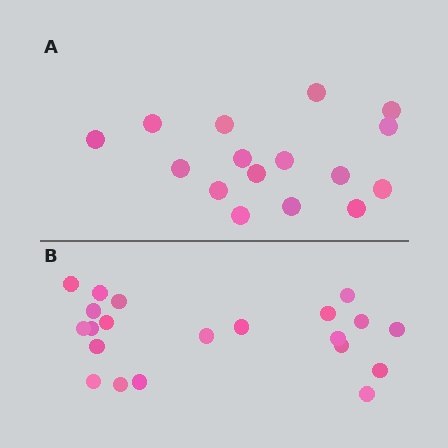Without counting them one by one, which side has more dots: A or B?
Region B (the bottom region) has more dots.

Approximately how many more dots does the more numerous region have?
Region B has about 5 more dots than region A.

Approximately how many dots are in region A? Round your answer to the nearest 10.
About 20 dots. (The exact count is 16, which rounds to 20.)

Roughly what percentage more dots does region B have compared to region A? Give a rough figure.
About 30% more.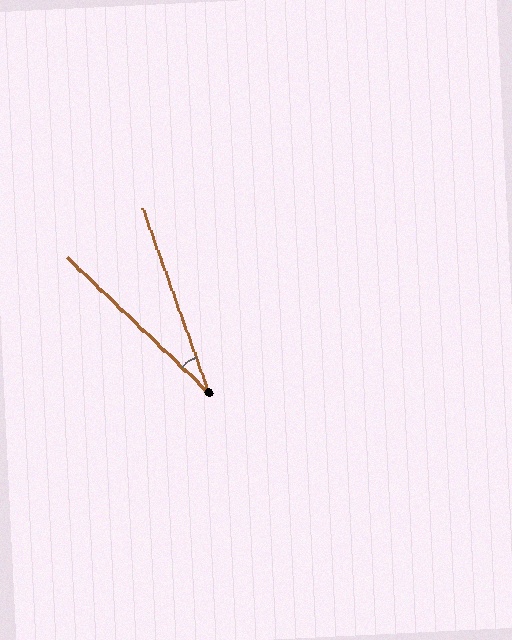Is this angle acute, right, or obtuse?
It is acute.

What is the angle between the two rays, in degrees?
Approximately 27 degrees.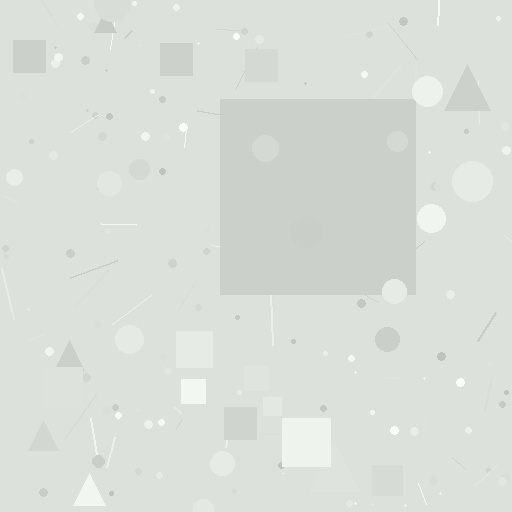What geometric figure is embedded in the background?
A square is embedded in the background.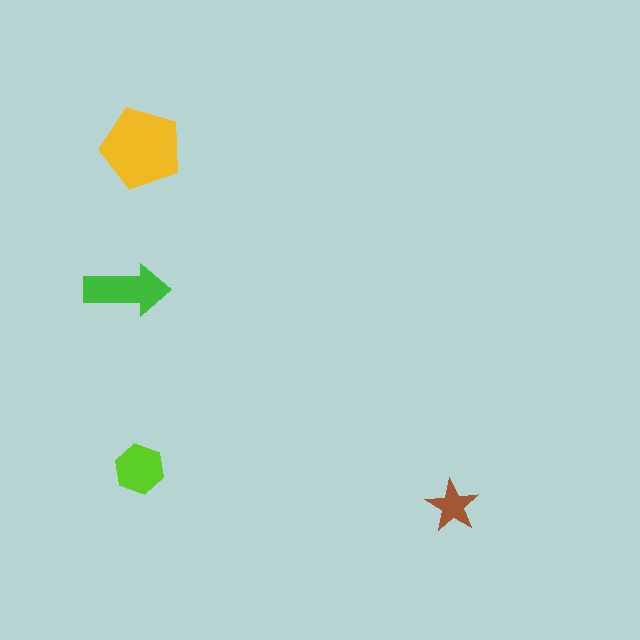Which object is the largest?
The yellow pentagon.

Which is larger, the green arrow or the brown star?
The green arrow.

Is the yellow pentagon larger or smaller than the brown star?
Larger.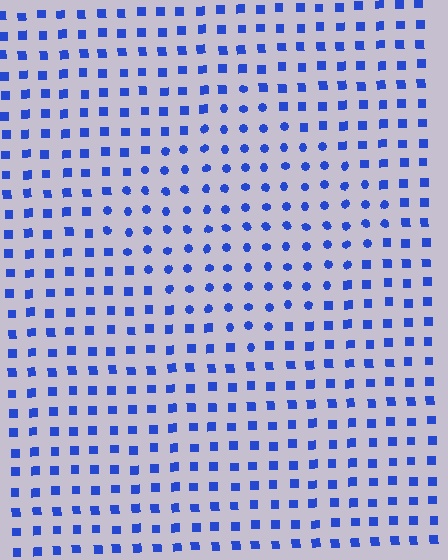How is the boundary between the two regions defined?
The boundary is defined by a change in element shape: circles inside vs. squares outside. All elements share the same color and spacing.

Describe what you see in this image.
The image is filled with small blue elements arranged in a uniform grid. A diamond-shaped region contains circles, while the surrounding area contains squares. The boundary is defined purely by the change in element shape.